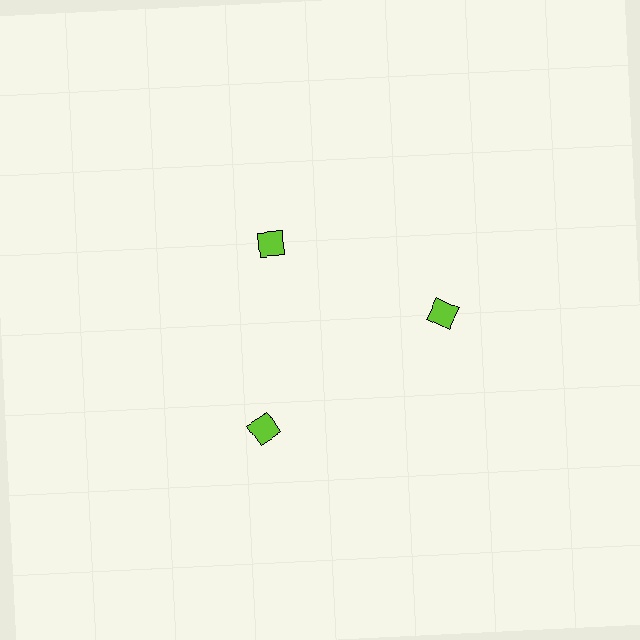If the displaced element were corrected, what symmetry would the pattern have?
It would have 3-fold rotational symmetry — the pattern would map onto itself every 120 degrees.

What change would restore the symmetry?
The symmetry would be restored by moving it outward, back onto the ring so that all 3 squares sit at equal angles and equal distance from the center.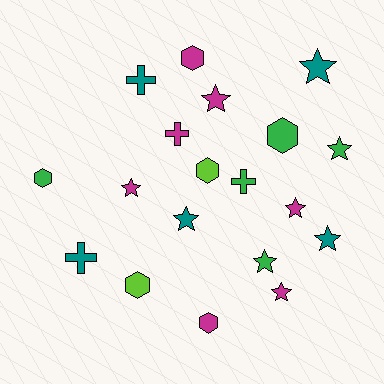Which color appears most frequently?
Magenta, with 7 objects.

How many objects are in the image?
There are 19 objects.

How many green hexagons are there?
There are 2 green hexagons.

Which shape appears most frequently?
Star, with 9 objects.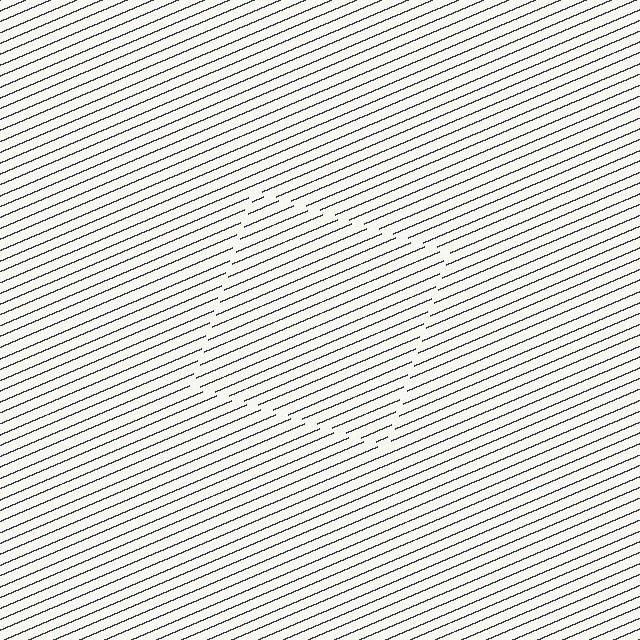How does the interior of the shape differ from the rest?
The interior of the shape contains the same grating, shifted by half a period — the contour is defined by the phase discontinuity where line-ends from the inner and outer gratings abut.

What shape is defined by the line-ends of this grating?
An illusory square. The interior of the shape contains the same grating, shifted by half a period — the contour is defined by the phase discontinuity where line-ends from the inner and outer gratings abut.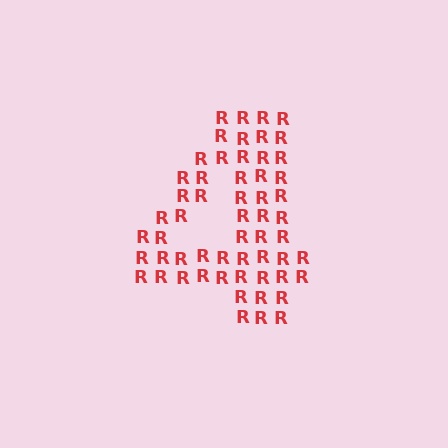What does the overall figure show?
The overall figure shows the digit 4.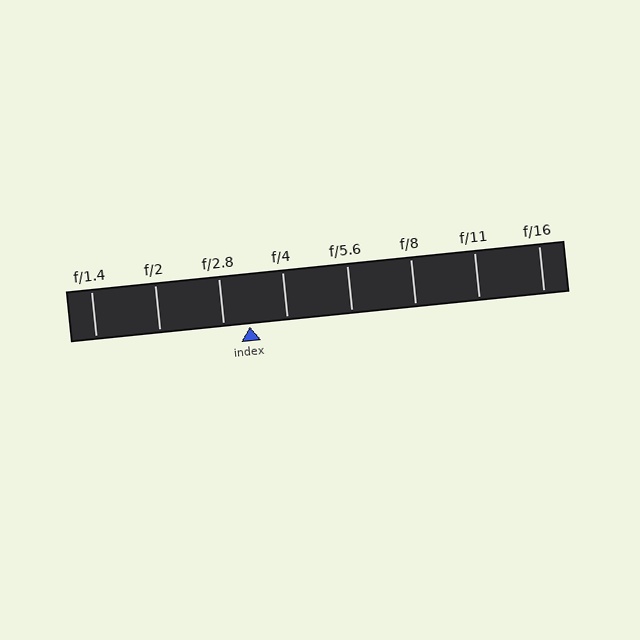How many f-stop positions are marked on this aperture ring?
There are 8 f-stop positions marked.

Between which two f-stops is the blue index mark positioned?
The index mark is between f/2.8 and f/4.